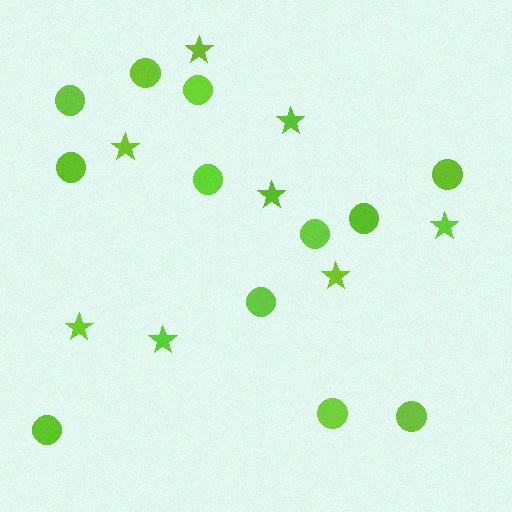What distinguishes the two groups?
There are 2 groups: one group of stars (8) and one group of circles (12).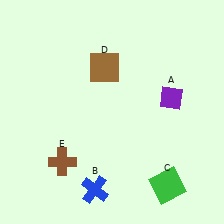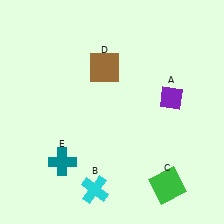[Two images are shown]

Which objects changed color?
B changed from blue to cyan. E changed from brown to teal.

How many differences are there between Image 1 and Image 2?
There are 2 differences between the two images.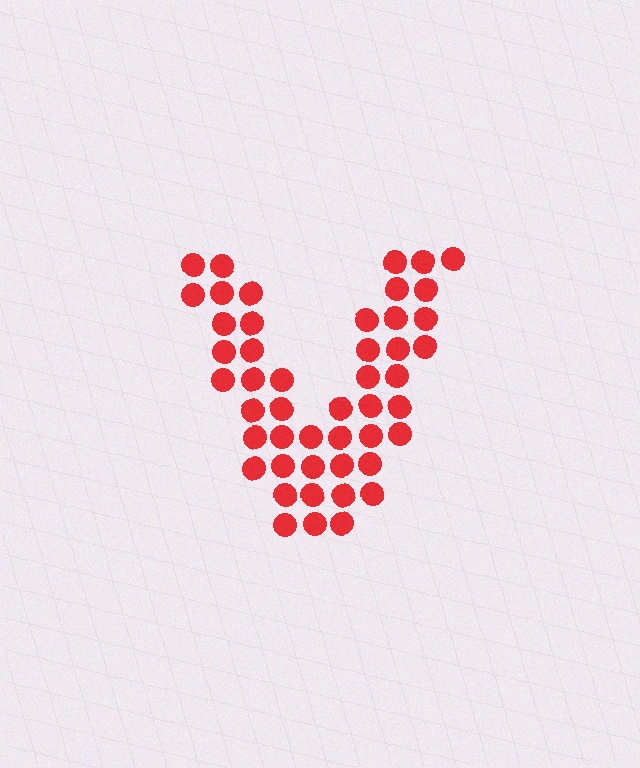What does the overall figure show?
The overall figure shows the letter V.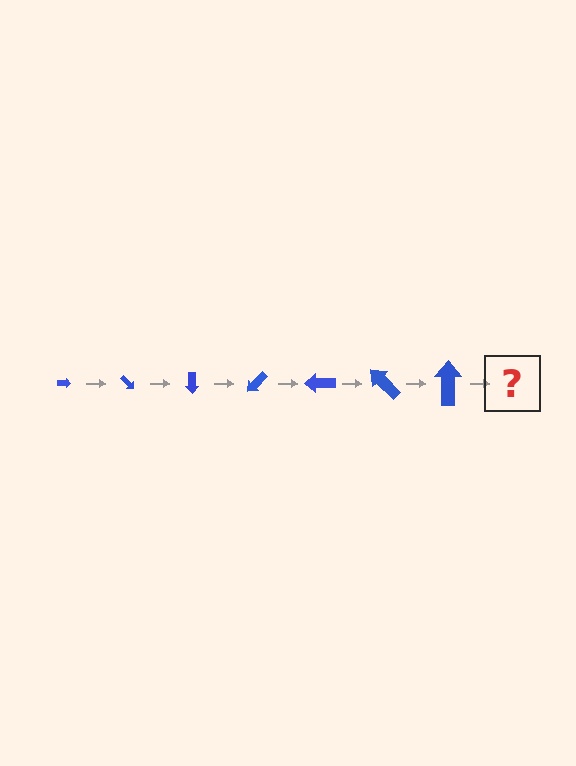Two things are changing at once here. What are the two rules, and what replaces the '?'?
The two rules are that the arrow grows larger each step and it rotates 45 degrees each step. The '?' should be an arrow, larger than the previous one and rotated 315 degrees from the start.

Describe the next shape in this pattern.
It should be an arrow, larger than the previous one and rotated 315 degrees from the start.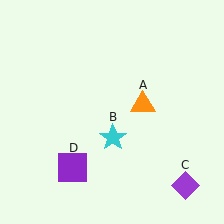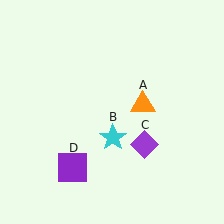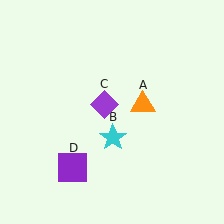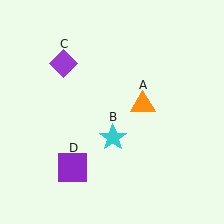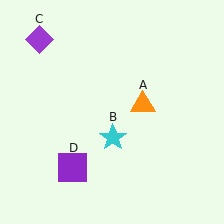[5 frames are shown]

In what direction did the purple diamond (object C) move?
The purple diamond (object C) moved up and to the left.